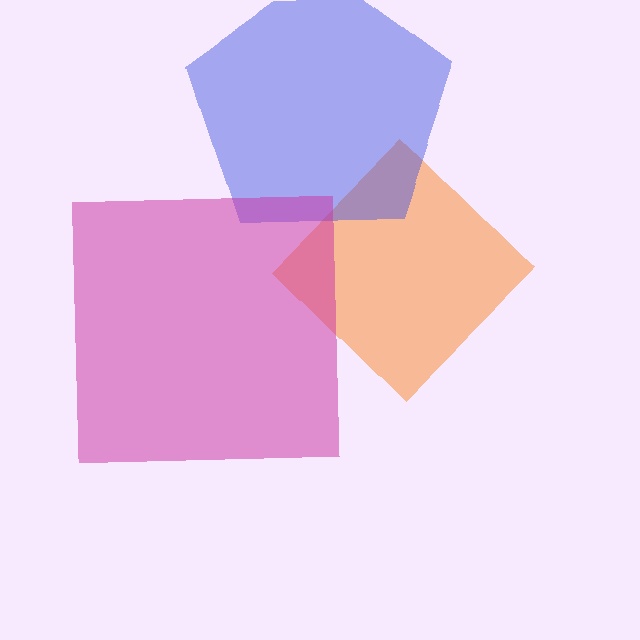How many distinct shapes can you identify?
There are 3 distinct shapes: an orange diamond, a blue pentagon, a magenta square.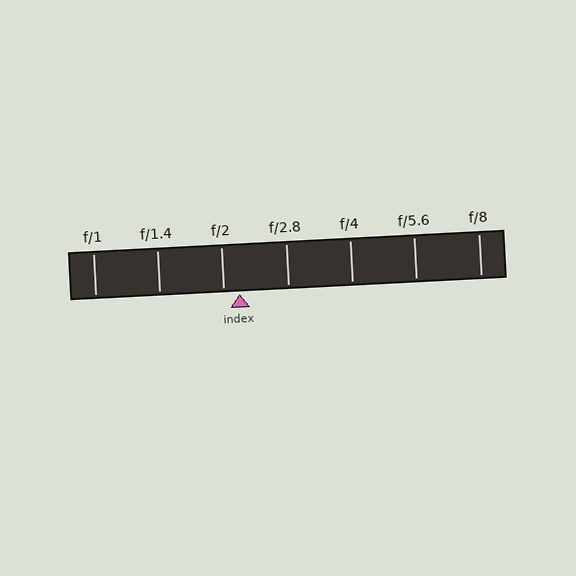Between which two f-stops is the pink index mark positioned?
The index mark is between f/2 and f/2.8.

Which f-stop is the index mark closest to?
The index mark is closest to f/2.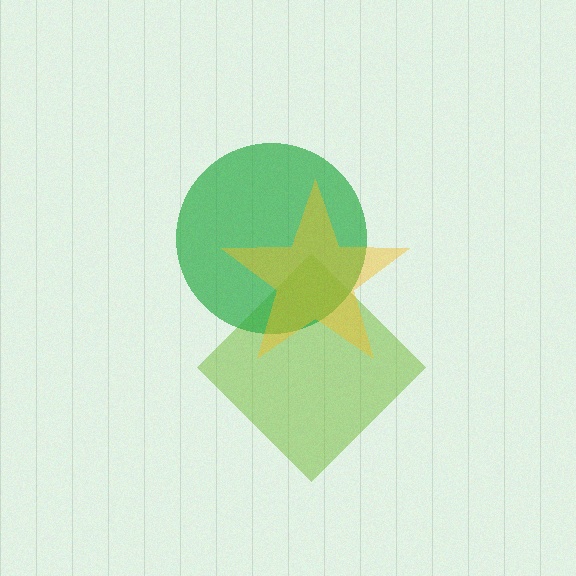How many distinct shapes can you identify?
There are 3 distinct shapes: a lime diamond, a green circle, a yellow star.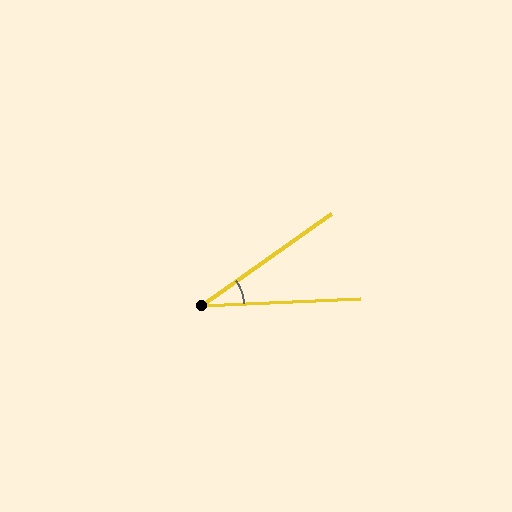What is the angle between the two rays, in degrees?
Approximately 33 degrees.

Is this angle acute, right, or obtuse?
It is acute.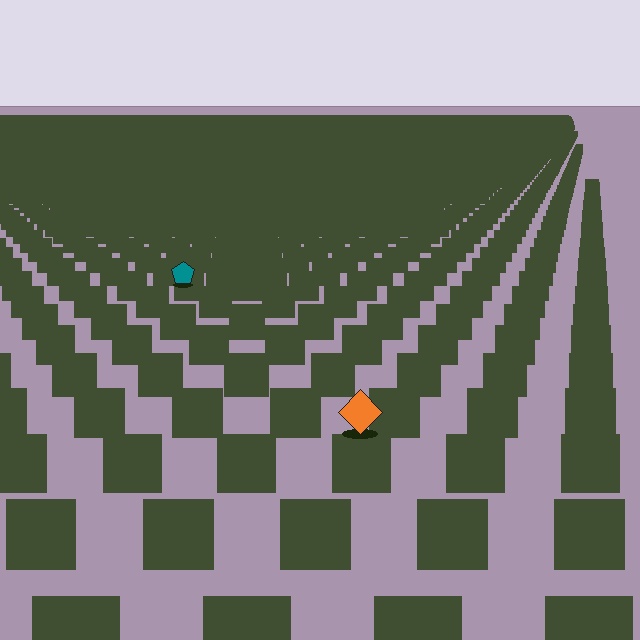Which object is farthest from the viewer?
The teal pentagon is farthest from the viewer. It appears smaller and the ground texture around it is denser.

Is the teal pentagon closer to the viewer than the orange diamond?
No. The orange diamond is closer — you can tell from the texture gradient: the ground texture is coarser near it.